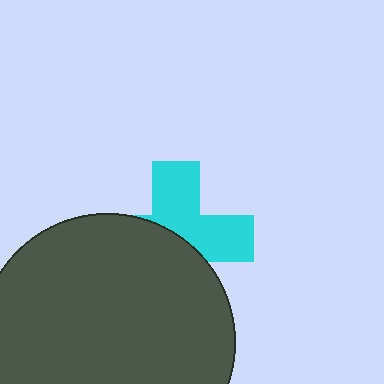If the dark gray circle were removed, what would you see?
You would see the complete cyan cross.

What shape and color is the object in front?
The object in front is a dark gray circle.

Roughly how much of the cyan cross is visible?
About half of it is visible (roughly 48%).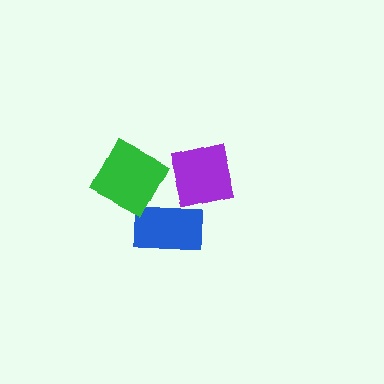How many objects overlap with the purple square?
1 object overlaps with the purple square.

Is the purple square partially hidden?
Yes, it is partially covered by another shape.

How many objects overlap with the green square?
0 objects overlap with the green square.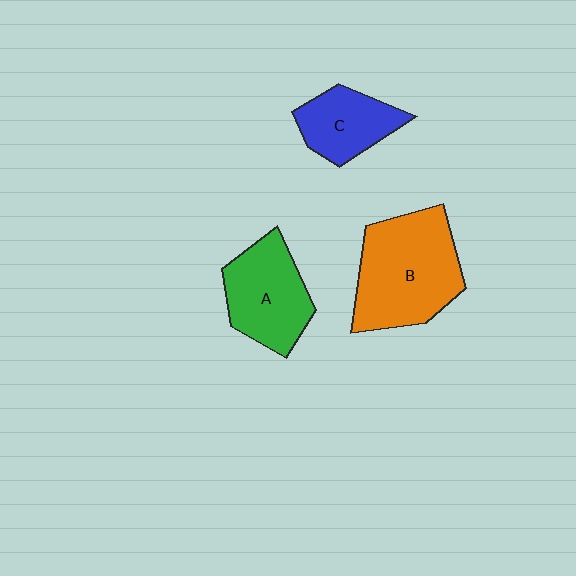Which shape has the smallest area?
Shape C (blue).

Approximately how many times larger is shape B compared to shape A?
Approximately 1.4 times.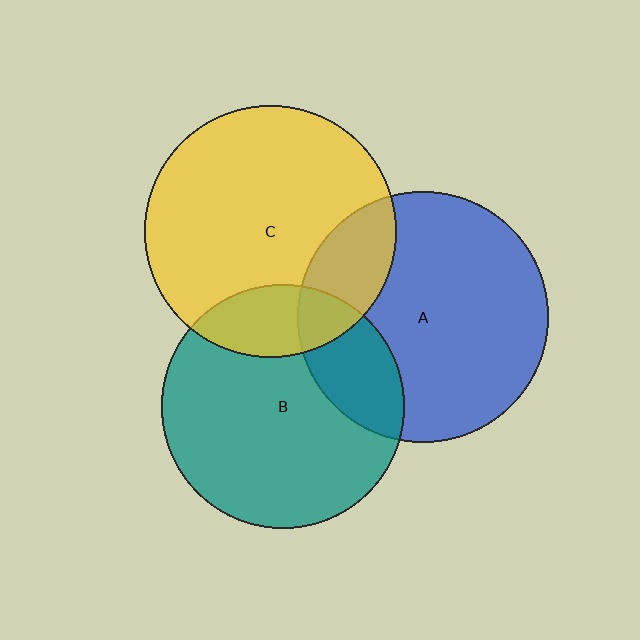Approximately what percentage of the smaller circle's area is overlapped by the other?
Approximately 20%.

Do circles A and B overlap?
Yes.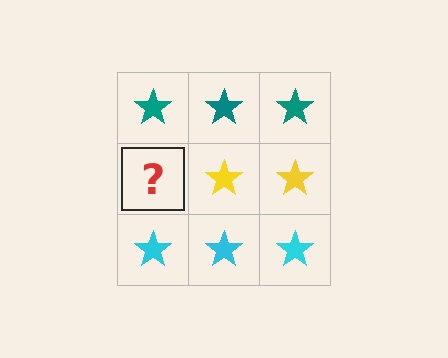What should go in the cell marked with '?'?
The missing cell should contain a yellow star.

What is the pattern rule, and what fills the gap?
The rule is that each row has a consistent color. The gap should be filled with a yellow star.